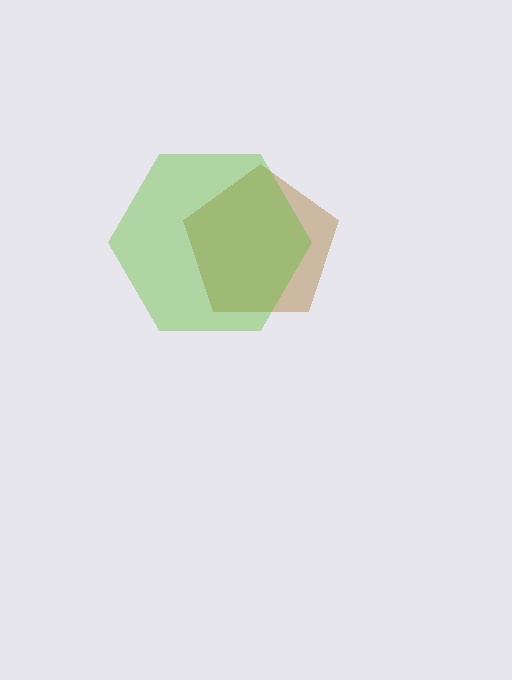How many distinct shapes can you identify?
There are 2 distinct shapes: a brown pentagon, a lime hexagon.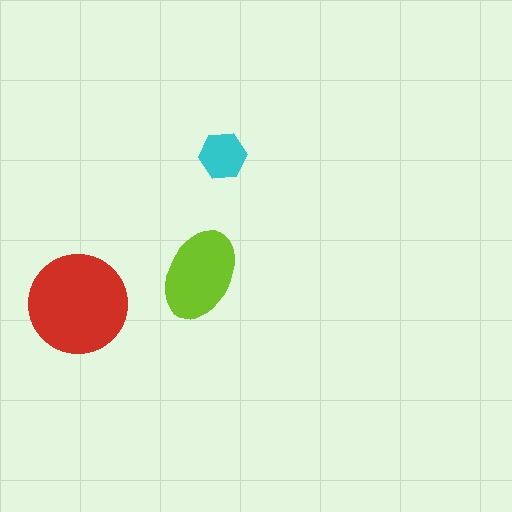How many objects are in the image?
There are 3 objects in the image.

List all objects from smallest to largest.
The cyan hexagon, the lime ellipse, the red circle.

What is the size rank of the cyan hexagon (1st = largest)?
3rd.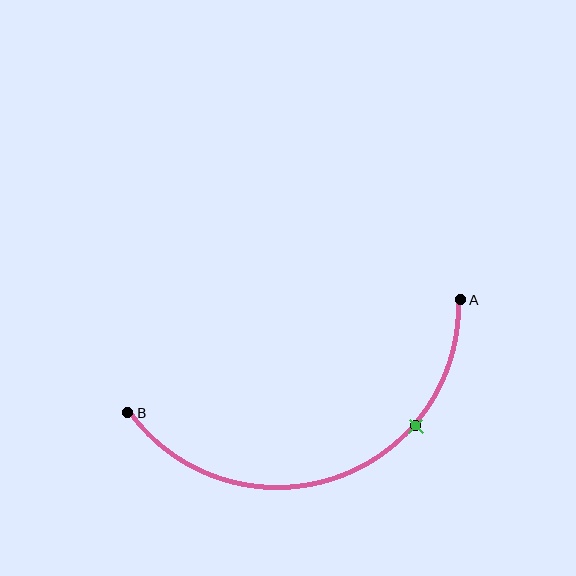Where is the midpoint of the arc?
The arc midpoint is the point on the curve farthest from the straight line joining A and B. It sits below that line.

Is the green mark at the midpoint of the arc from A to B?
No. The green mark lies on the arc but is closer to endpoint A. The arc midpoint would be at the point on the curve equidistant along the arc from both A and B.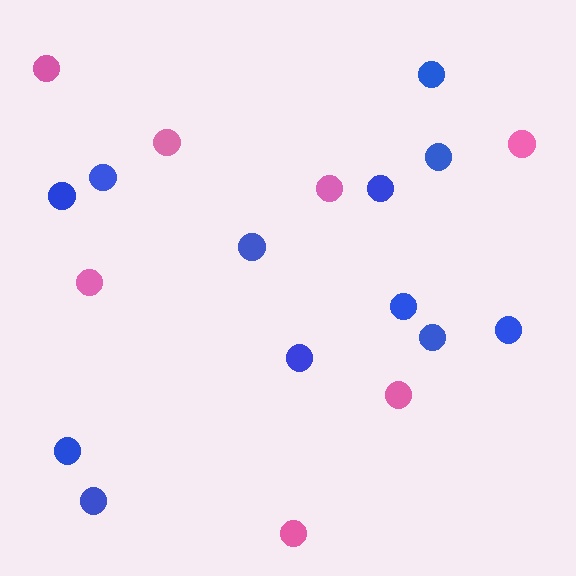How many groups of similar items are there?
There are 2 groups: one group of pink circles (7) and one group of blue circles (12).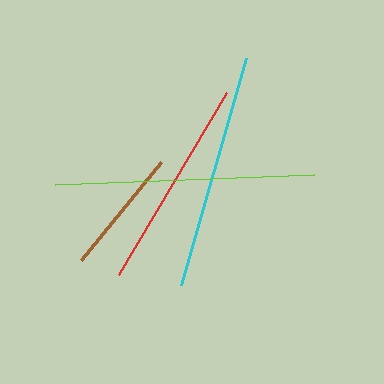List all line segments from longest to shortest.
From longest to shortest: lime, cyan, red, brown.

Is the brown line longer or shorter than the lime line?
The lime line is longer than the brown line.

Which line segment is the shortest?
The brown line is the shortest at approximately 126 pixels.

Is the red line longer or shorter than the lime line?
The lime line is longer than the red line.